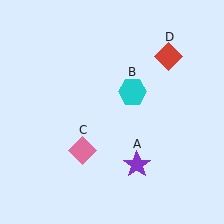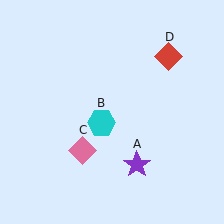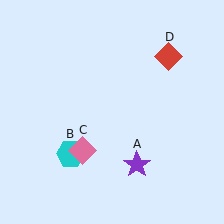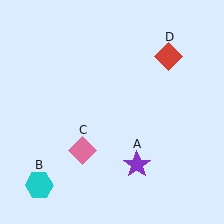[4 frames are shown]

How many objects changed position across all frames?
1 object changed position: cyan hexagon (object B).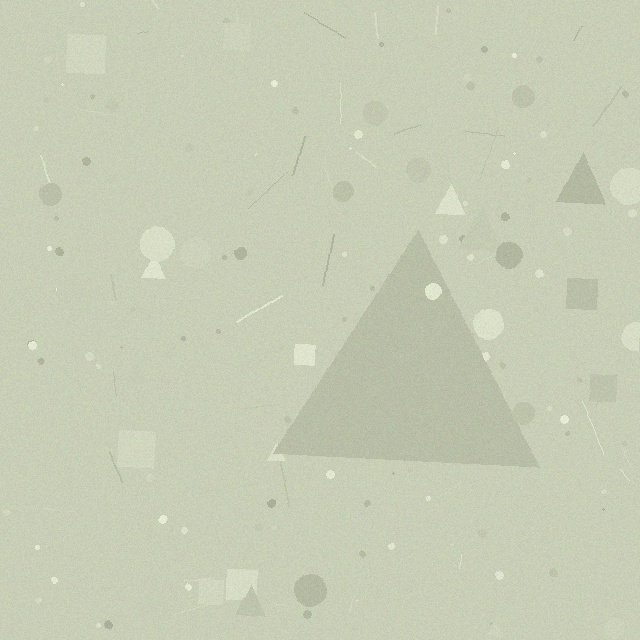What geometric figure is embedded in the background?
A triangle is embedded in the background.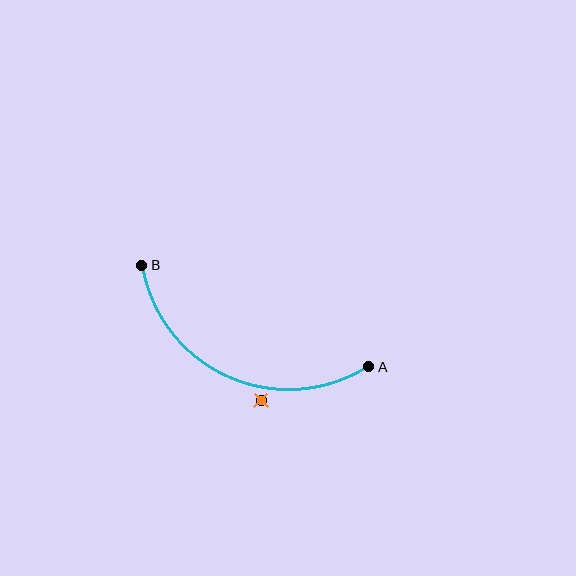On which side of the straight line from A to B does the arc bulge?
The arc bulges below the straight line connecting A and B.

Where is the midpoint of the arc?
The arc midpoint is the point on the curve farthest from the straight line joining A and B. It sits below that line.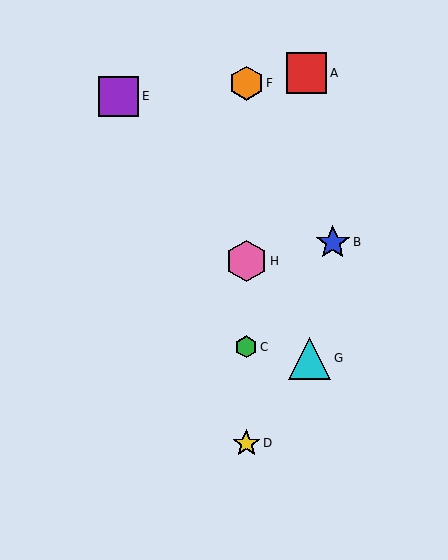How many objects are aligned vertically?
4 objects (C, D, F, H) are aligned vertically.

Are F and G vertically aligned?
No, F is at x≈246 and G is at x≈310.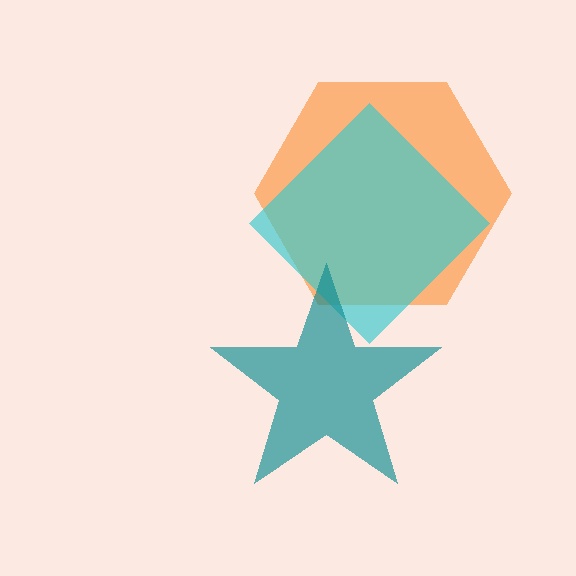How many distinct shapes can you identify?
There are 3 distinct shapes: an orange hexagon, a cyan diamond, a teal star.